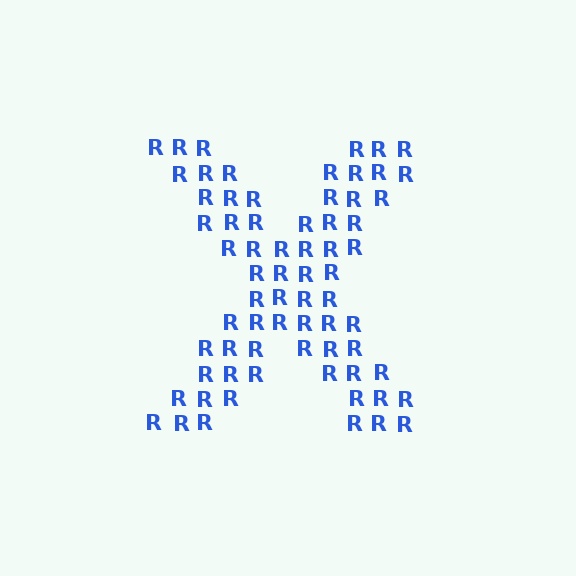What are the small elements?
The small elements are letter R's.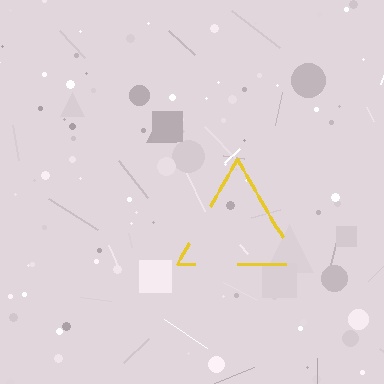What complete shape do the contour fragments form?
The contour fragments form a triangle.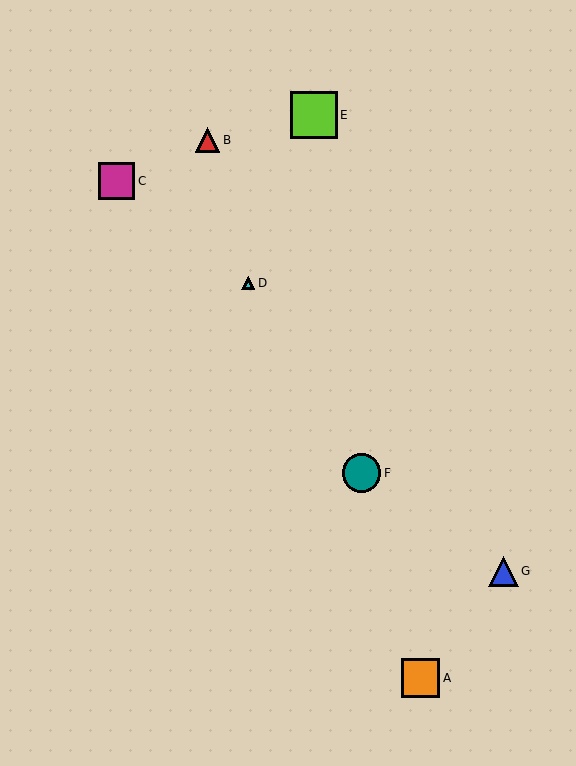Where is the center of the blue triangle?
The center of the blue triangle is at (503, 571).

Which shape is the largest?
The lime square (labeled E) is the largest.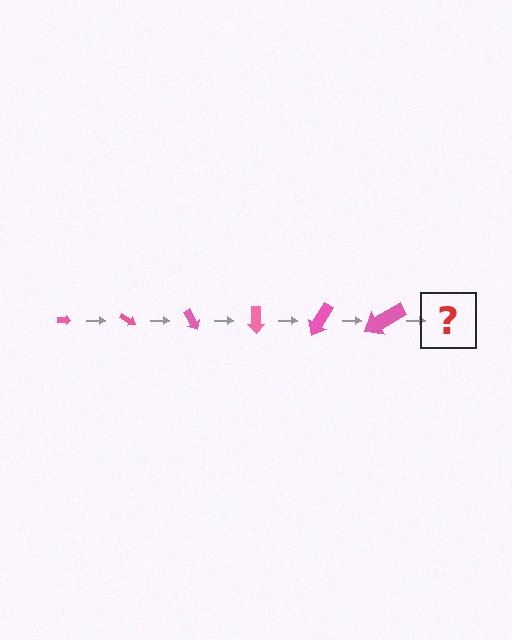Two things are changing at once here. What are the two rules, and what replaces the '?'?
The two rules are that the arrow grows larger each step and it rotates 30 degrees each step. The '?' should be an arrow, larger than the previous one and rotated 180 degrees from the start.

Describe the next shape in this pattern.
It should be an arrow, larger than the previous one and rotated 180 degrees from the start.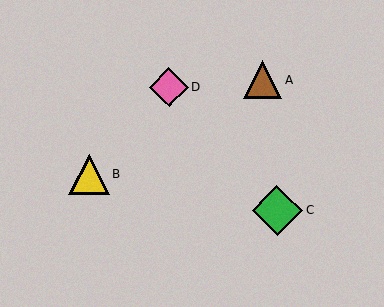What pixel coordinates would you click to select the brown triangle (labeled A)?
Click at (263, 80) to select the brown triangle A.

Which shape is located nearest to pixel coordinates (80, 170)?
The yellow triangle (labeled B) at (89, 175) is nearest to that location.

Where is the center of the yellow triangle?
The center of the yellow triangle is at (89, 175).